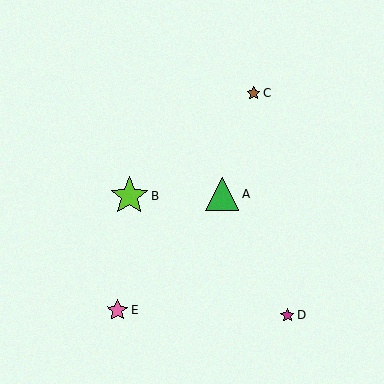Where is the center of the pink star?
The center of the pink star is at (118, 310).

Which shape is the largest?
The lime star (labeled B) is the largest.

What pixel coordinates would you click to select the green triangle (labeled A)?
Click at (222, 194) to select the green triangle A.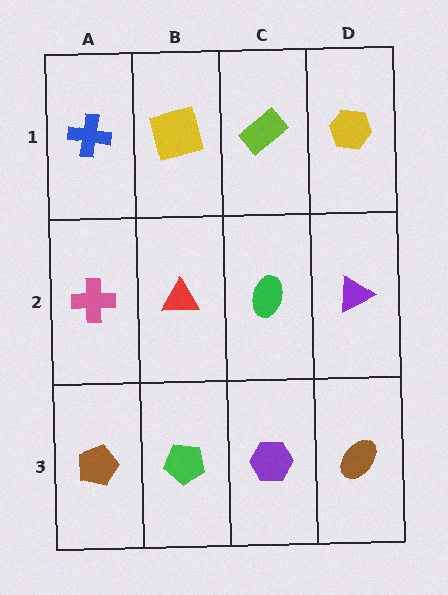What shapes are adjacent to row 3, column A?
A pink cross (row 2, column A), a green pentagon (row 3, column B).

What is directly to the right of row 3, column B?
A purple hexagon.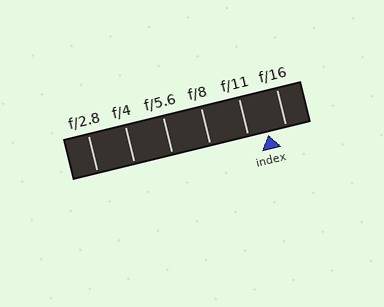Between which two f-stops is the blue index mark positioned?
The index mark is between f/11 and f/16.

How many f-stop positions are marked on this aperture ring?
There are 6 f-stop positions marked.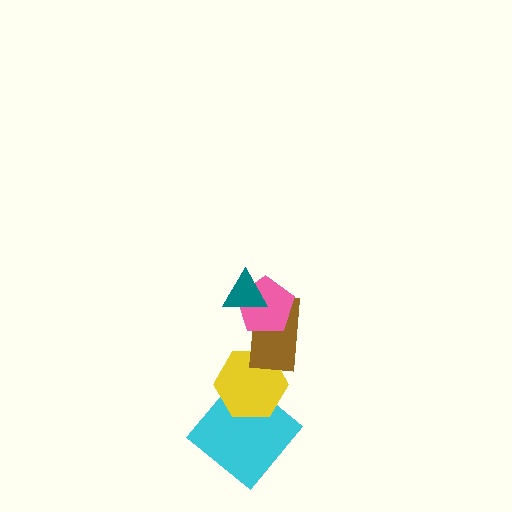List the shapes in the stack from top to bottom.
From top to bottom: the teal triangle, the pink pentagon, the brown rectangle, the yellow hexagon, the cyan diamond.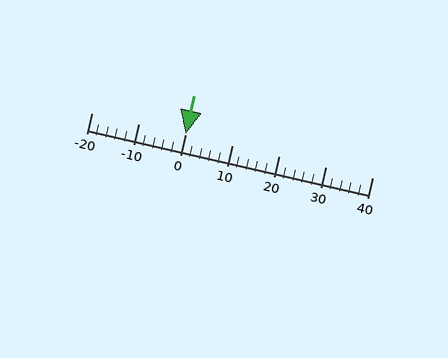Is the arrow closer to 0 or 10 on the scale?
The arrow is closer to 0.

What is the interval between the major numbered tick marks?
The major tick marks are spaced 10 units apart.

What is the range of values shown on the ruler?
The ruler shows values from -20 to 40.